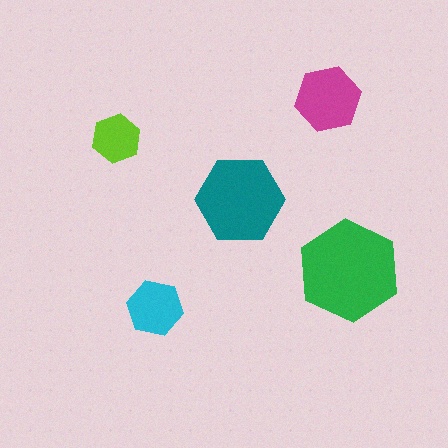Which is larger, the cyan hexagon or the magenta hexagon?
The magenta one.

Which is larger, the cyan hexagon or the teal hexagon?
The teal one.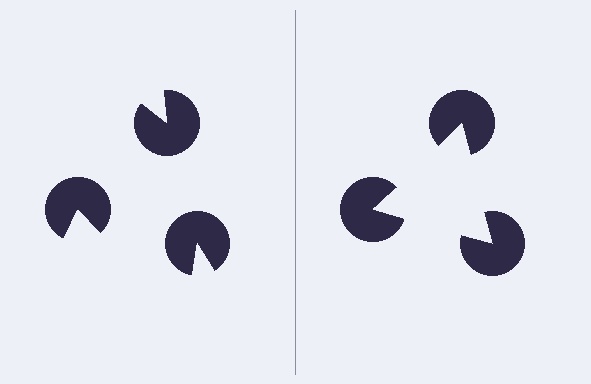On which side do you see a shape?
An illusory triangle appears on the right side. On the left side the wedge cuts are rotated, so no coherent shape forms.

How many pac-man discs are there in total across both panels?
6 — 3 on each side.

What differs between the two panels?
The pac-man discs are positioned identically on both sides; only the wedge orientations differ. On the right they align to a triangle; on the left they are misaligned.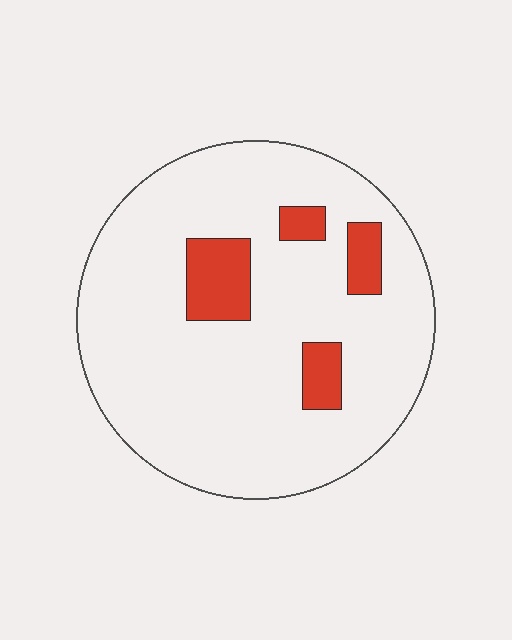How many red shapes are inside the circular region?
4.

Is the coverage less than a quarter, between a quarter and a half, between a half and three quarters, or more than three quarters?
Less than a quarter.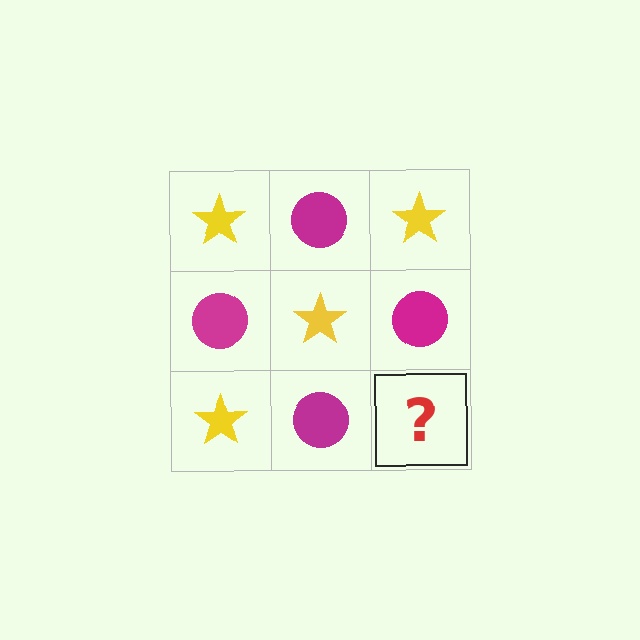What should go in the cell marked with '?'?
The missing cell should contain a yellow star.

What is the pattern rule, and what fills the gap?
The rule is that it alternates yellow star and magenta circle in a checkerboard pattern. The gap should be filled with a yellow star.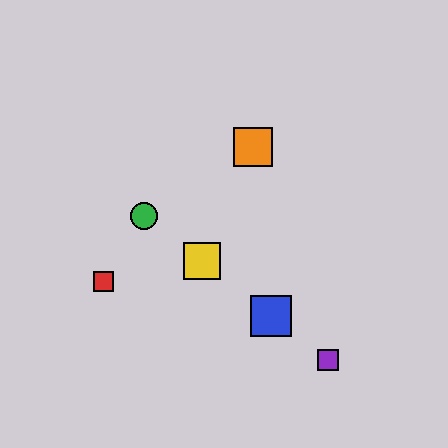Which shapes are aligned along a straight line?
The blue square, the green circle, the yellow square, the purple square are aligned along a straight line.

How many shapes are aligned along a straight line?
4 shapes (the blue square, the green circle, the yellow square, the purple square) are aligned along a straight line.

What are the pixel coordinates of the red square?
The red square is at (104, 282).